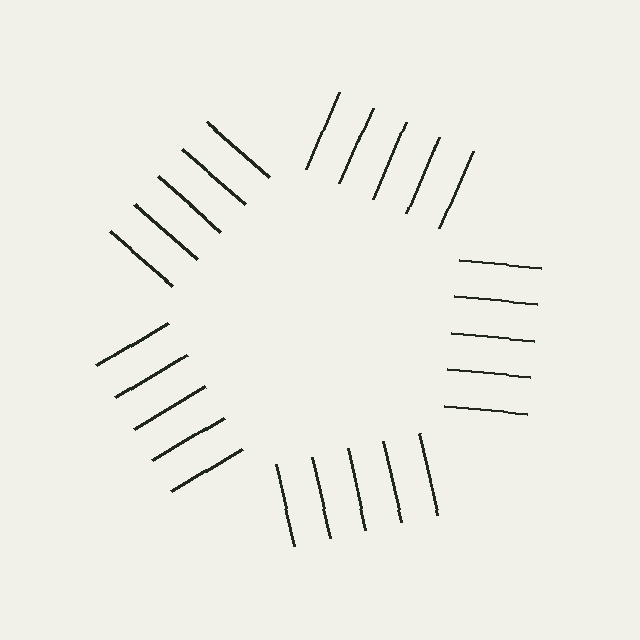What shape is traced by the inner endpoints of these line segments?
An illusory pentagon — the line segments terminate on its edges but no continuous stroke is drawn.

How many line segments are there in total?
25 — 5 along each of the 5 edges.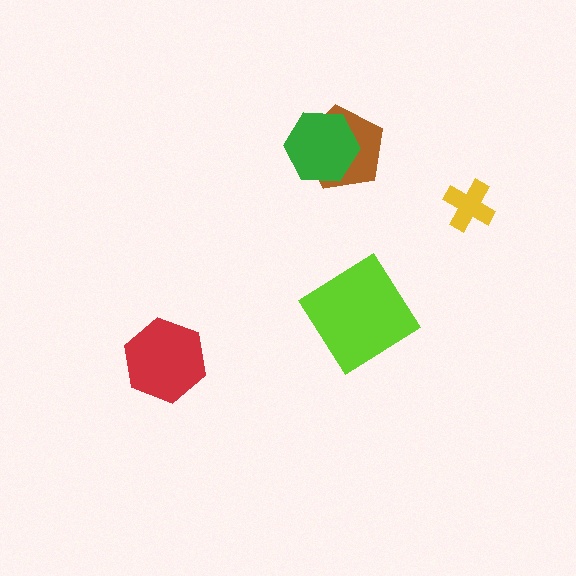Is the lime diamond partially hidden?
No, no other shape covers it.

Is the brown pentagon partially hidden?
Yes, it is partially covered by another shape.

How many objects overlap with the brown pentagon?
1 object overlaps with the brown pentagon.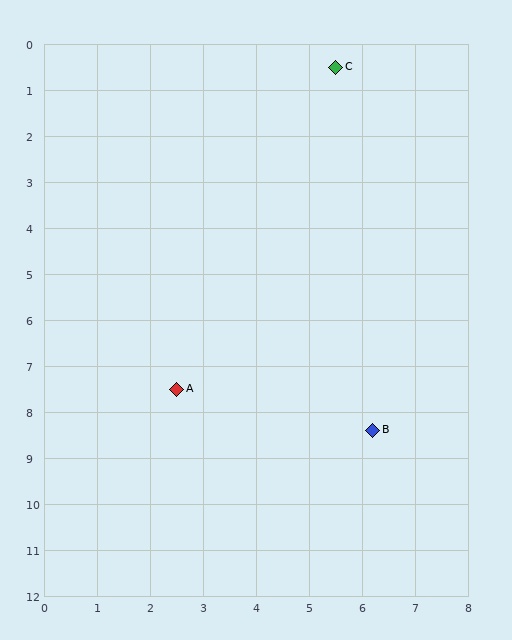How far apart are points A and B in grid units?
Points A and B are about 3.8 grid units apart.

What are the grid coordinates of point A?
Point A is at approximately (2.5, 7.5).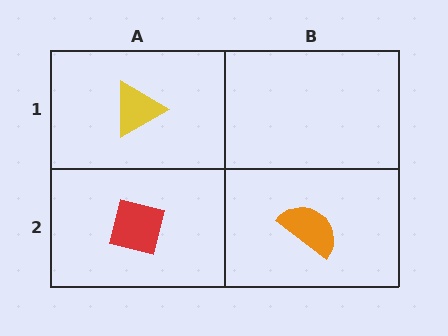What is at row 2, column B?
An orange semicircle.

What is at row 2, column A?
A red square.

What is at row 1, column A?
A yellow triangle.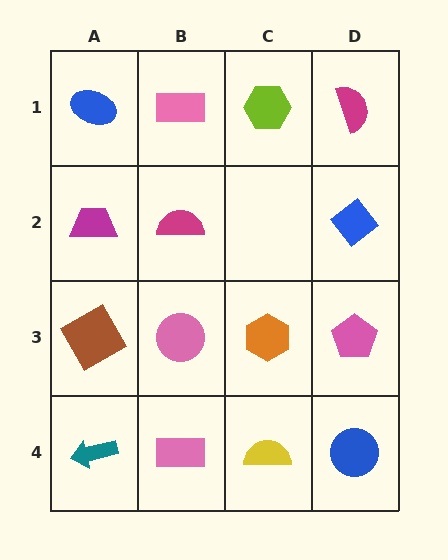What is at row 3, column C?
An orange hexagon.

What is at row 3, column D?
A pink pentagon.